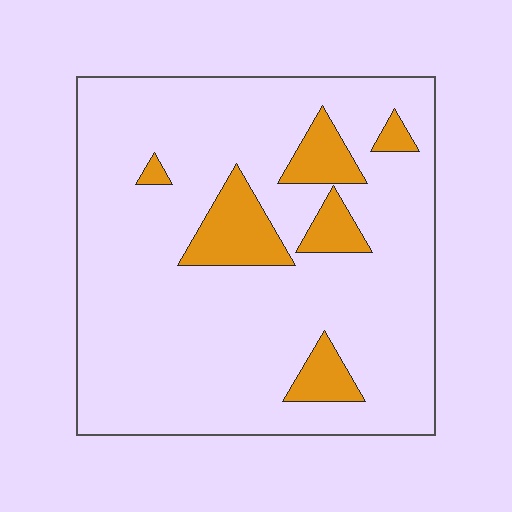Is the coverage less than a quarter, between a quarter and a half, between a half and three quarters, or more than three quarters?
Less than a quarter.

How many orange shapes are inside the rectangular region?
6.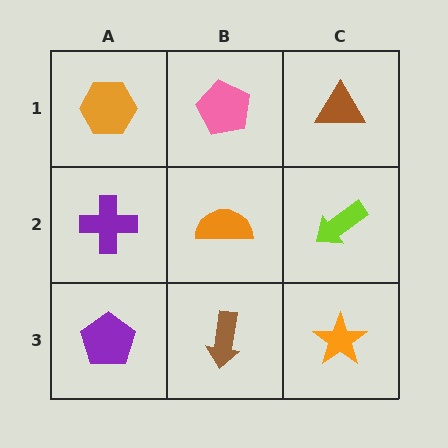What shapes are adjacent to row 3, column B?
An orange semicircle (row 2, column B), a purple pentagon (row 3, column A), an orange star (row 3, column C).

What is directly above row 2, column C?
A brown triangle.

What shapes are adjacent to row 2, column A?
An orange hexagon (row 1, column A), a purple pentagon (row 3, column A), an orange semicircle (row 2, column B).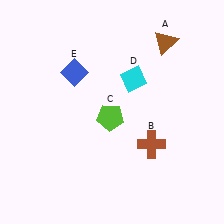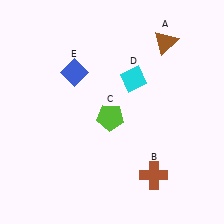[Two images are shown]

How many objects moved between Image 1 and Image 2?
1 object moved between the two images.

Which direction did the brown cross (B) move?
The brown cross (B) moved down.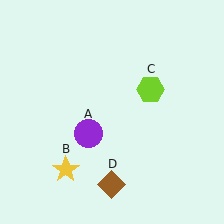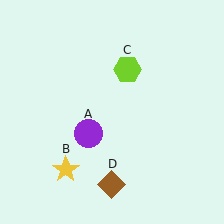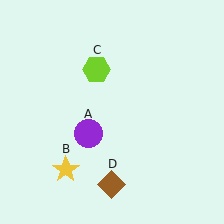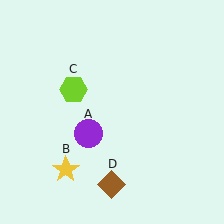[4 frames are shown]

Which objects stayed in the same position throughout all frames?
Purple circle (object A) and yellow star (object B) and brown diamond (object D) remained stationary.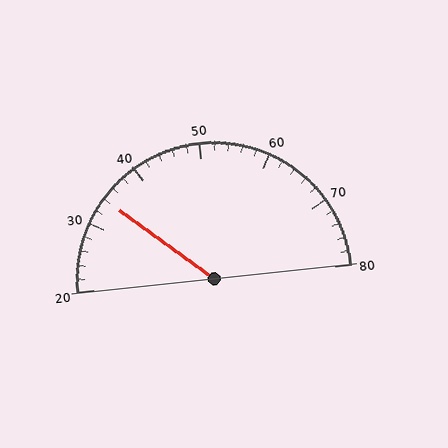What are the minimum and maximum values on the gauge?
The gauge ranges from 20 to 80.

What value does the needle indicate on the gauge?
The needle indicates approximately 34.